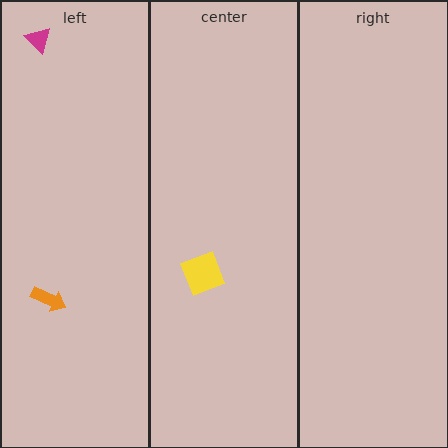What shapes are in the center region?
The yellow diamond.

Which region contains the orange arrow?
The left region.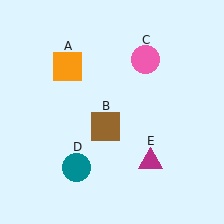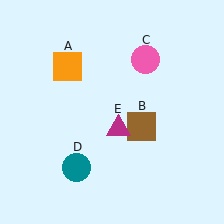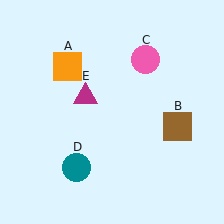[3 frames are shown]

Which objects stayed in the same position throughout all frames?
Orange square (object A) and pink circle (object C) and teal circle (object D) remained stationary.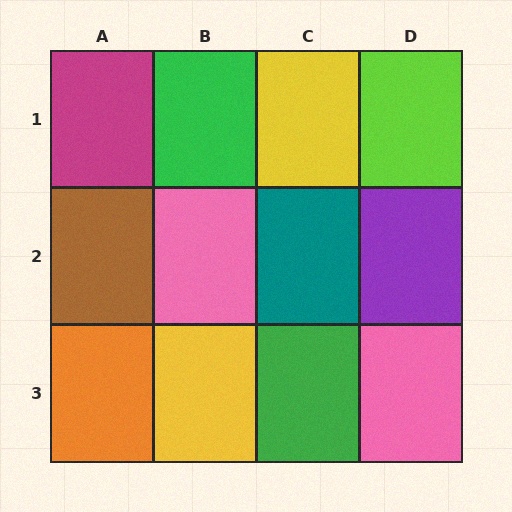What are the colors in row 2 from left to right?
Brown, pink, teal, purple.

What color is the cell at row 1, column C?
Yellow.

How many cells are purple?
1 cell is purple.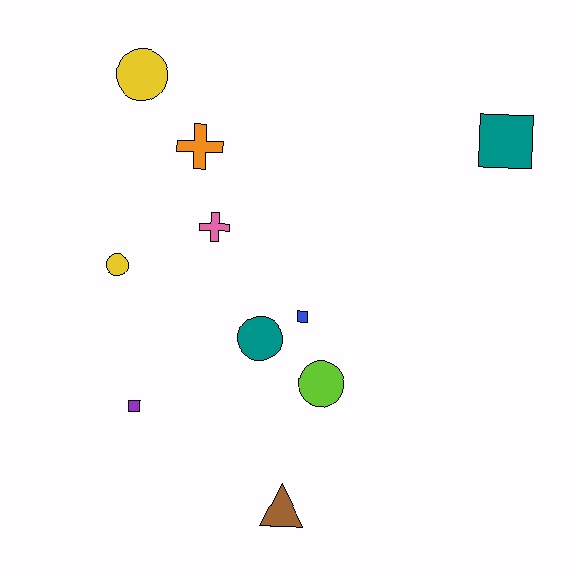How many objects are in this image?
There are 10 objects.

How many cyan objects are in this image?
There are no cyan objects.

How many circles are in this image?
There are 4 circles.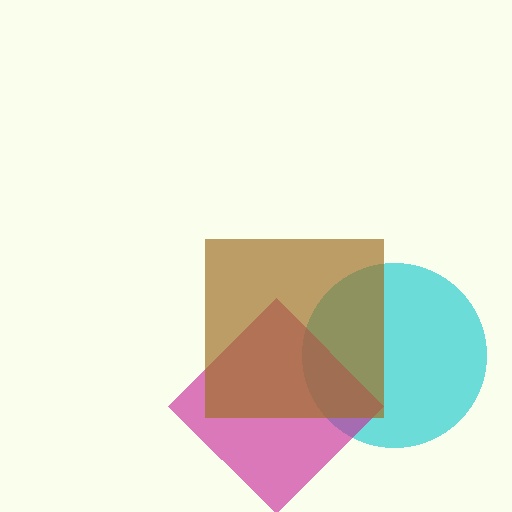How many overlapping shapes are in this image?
There are 3 overlapping shapes in the image.